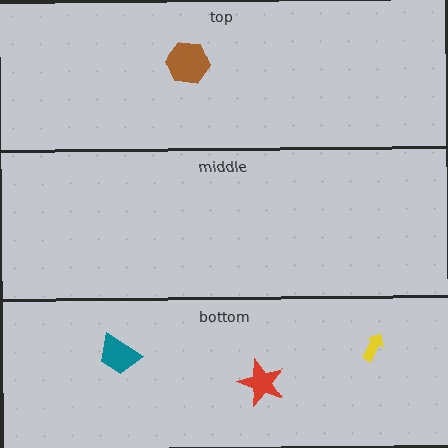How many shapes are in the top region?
1.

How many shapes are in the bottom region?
3.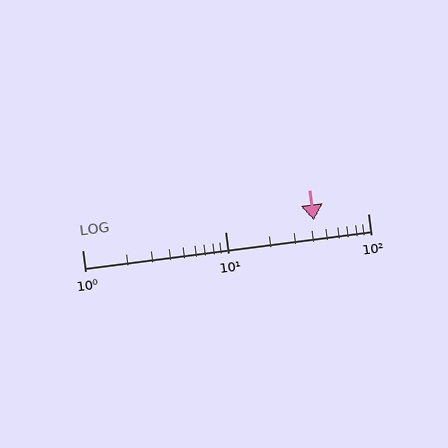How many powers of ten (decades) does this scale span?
The scale spans 2 decades, from 1 to 100.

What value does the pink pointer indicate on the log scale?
The pointer indicates approximately 42.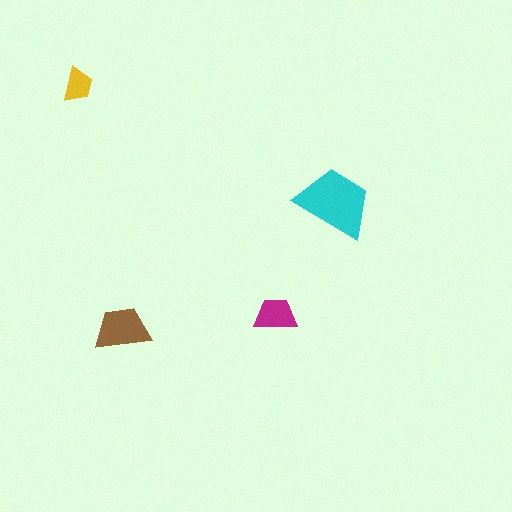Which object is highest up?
The yellow trapezoid is topmost.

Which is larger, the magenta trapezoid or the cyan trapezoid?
The cyan one.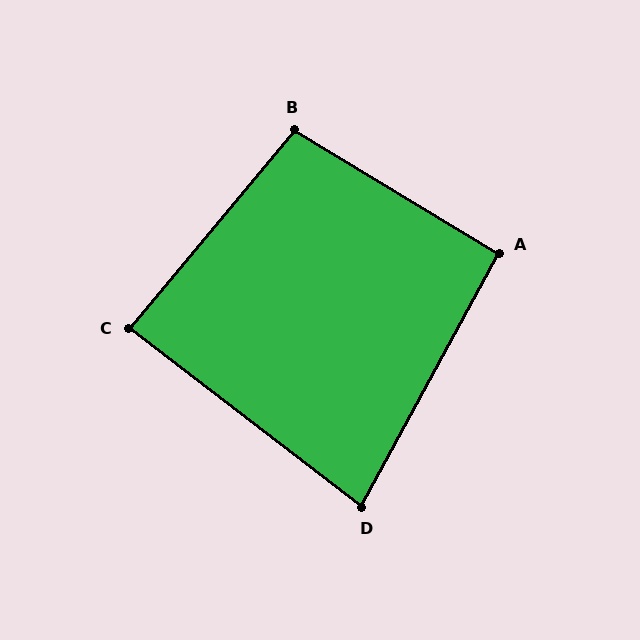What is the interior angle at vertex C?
Approximately 88 degrees (approximately right).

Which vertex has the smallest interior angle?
D, at approximately 81 degrees.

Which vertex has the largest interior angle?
B, at approximately 99 degrees.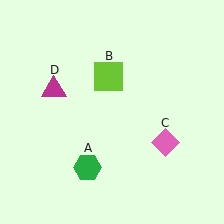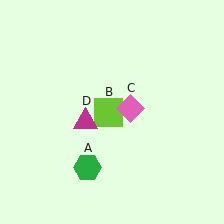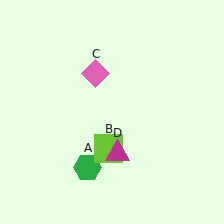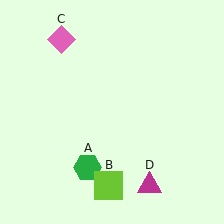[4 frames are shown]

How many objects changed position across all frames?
3 objects changed position: lime square (object B), pink diamond (object C), magenta triangle (object D).